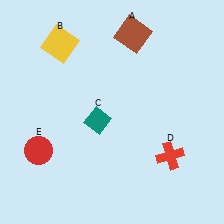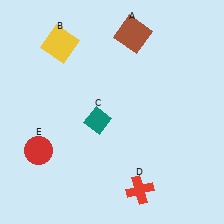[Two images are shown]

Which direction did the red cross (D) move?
The red cross (D) moved down.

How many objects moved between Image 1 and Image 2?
1 object moved between the two images.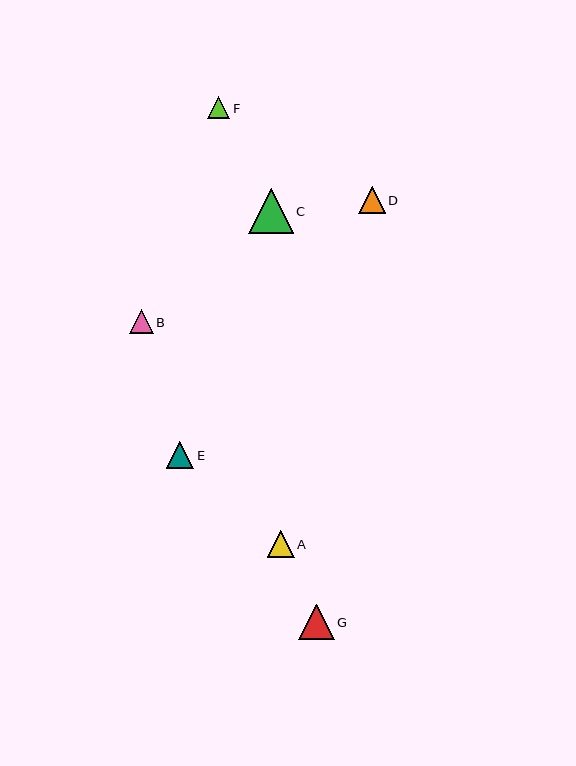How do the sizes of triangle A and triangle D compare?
Triangle A and triangle D are approximately the same size.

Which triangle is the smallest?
Triangle F is the smallest with a size of approximately 22 pixels.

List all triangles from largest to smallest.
From largest to smallest: C, G, E, A, D, B, F.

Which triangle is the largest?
Triangle C is the largest with a size of approximately 45 pixels.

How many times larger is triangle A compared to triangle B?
Triangle A is approximately 1.1 times the size of triangle B.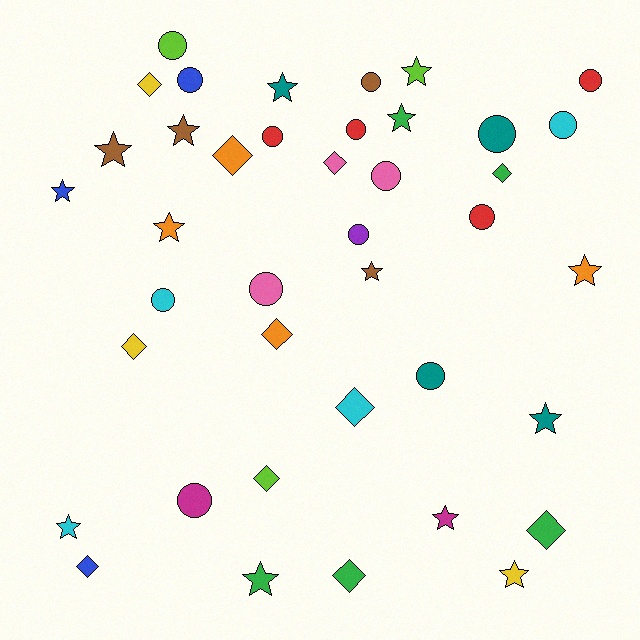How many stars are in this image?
There are 14 stars.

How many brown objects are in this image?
There are 4 brown objects.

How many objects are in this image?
There are 40 objects.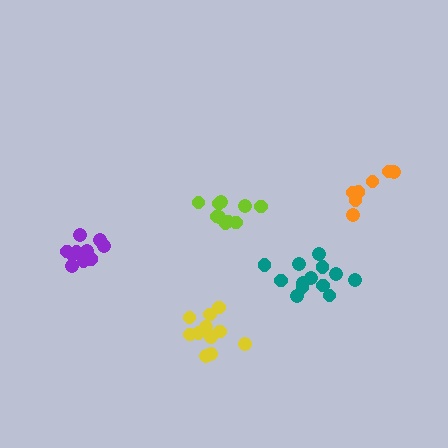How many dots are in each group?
Group 1: 13 dots, Group 2: 13 dots, Group 3: 10 dots, Group 4: 7 dots, Group 5: 11 dots (54 total).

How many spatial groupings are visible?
There are 5 spatial groupings.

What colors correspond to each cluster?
The clusters are colored: teal, purple, lime, orange, yellow.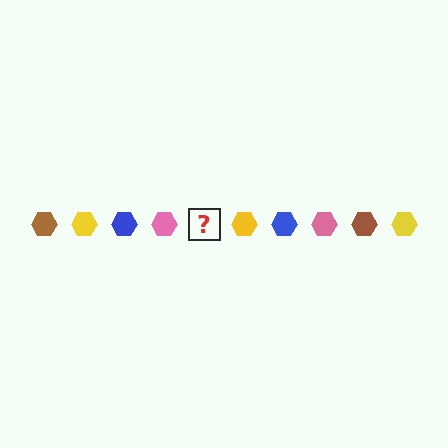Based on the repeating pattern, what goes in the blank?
The blank should be a brown hexagon.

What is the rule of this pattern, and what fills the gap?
The rule is that the pattern cycles through brown, yellow, blue, pink hexagons. The gap should be filled with a brown hexagon.